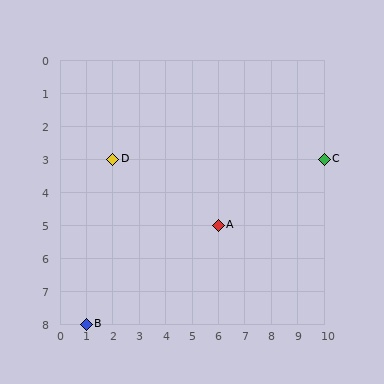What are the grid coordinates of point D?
Point D is at grid coordinates (2, 3).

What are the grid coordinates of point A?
Point A is at grid coordinates (6, 5).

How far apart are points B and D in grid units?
Points B and D are 1 column and 5 rows apart (about 5.1 grid units diagonally).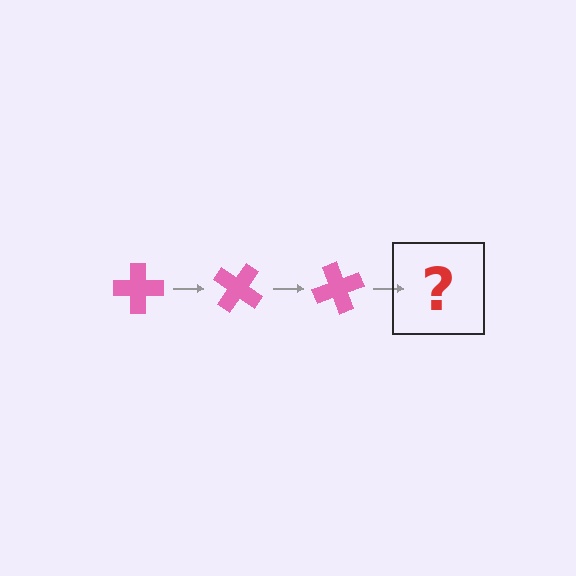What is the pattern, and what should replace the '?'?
The pattern is that the cross rotates 35 degrees each step. The '?' should be a pink cross rotated 105 degrees.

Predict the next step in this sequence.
The next step is a pink cross rotated 105 degrees.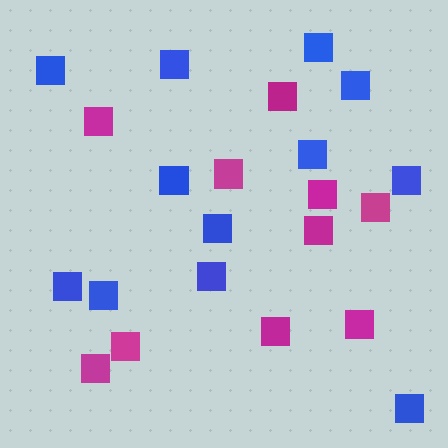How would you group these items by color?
There are 2 groups: one group of blue squares (12) and one group of magenta squares (10).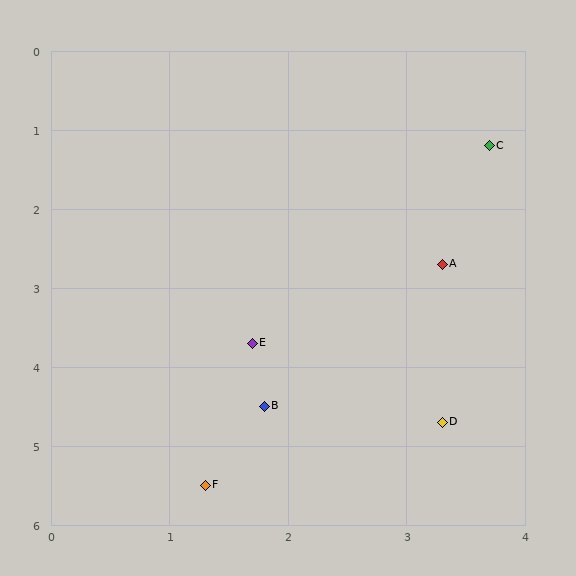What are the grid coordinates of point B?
Point B is at approximately (1.8, 4.5).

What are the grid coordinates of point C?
Point C is at approximately (3.7, 1.2).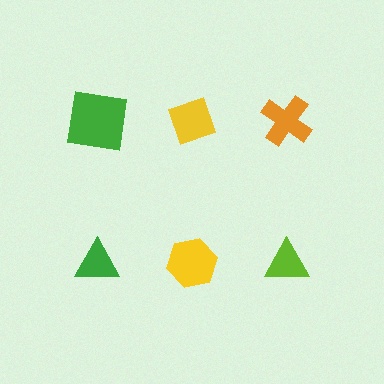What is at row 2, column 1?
A green triangle.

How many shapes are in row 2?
3 shapes.